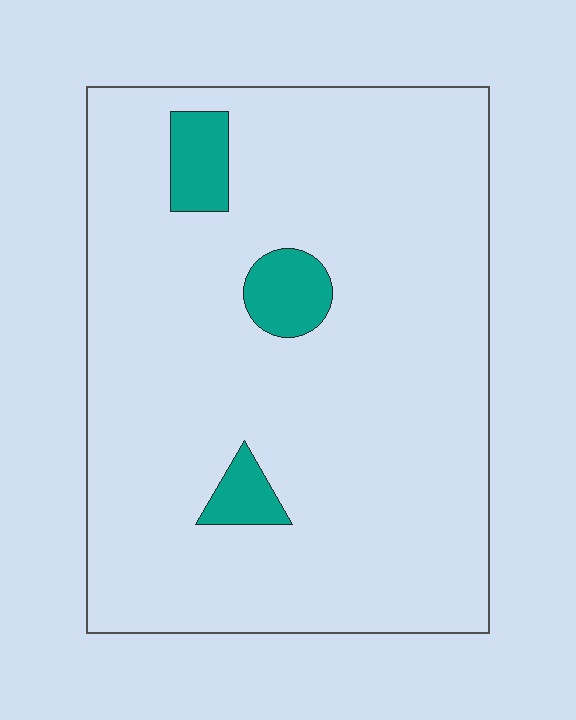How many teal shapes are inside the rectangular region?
3.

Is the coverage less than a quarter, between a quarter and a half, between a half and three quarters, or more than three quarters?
Less than a quarter.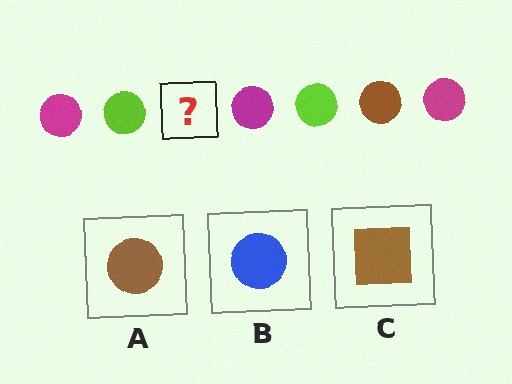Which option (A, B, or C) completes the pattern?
A.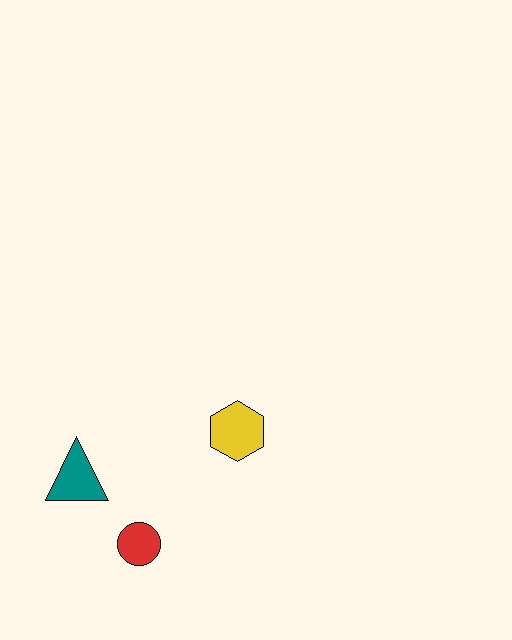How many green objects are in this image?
There are no green objects.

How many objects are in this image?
There are 3 objects.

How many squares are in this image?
There are no squares.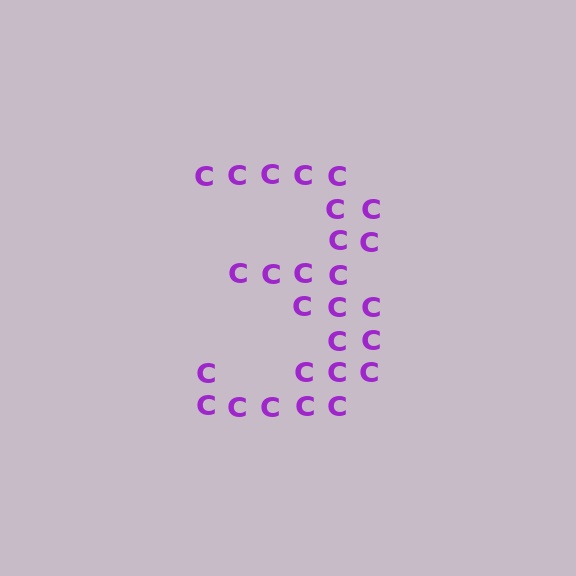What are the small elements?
The small elements are letter C's.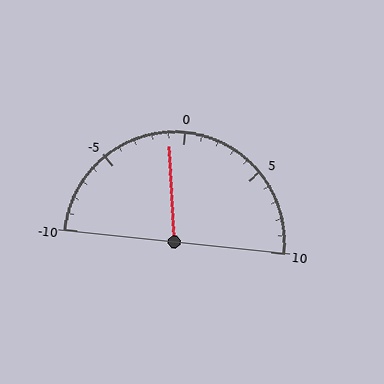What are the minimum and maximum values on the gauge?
The gauge ranges from -10 to 10.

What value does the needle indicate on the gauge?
The needle indicates approximately -1.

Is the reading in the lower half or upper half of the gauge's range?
The reading is in the lower half of the range (-10 to 10).